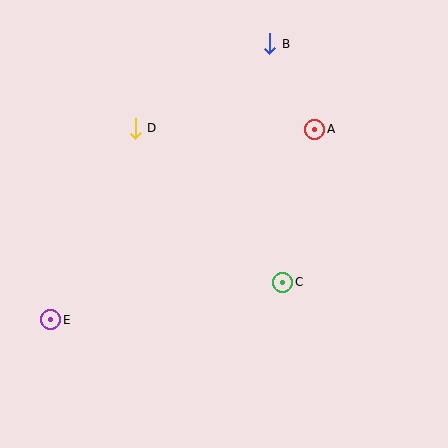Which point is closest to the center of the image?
Point C at (283, 282) is closest to the center.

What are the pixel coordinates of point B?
Point B is at (270, 44).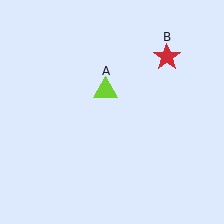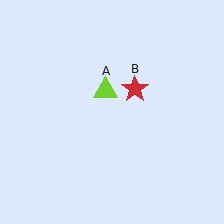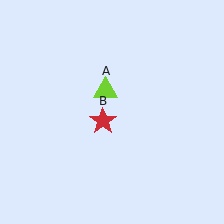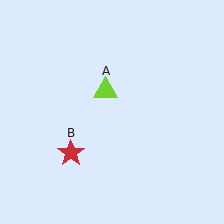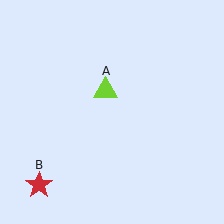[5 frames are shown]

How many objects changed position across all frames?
1 object changed position: red star (object B).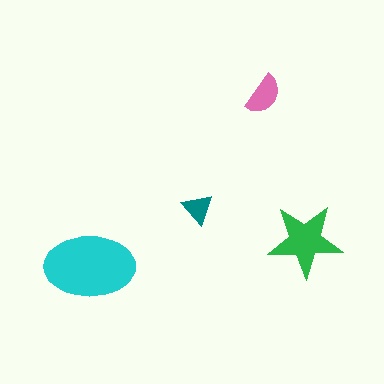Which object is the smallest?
The teal triangle.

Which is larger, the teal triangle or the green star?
The green star.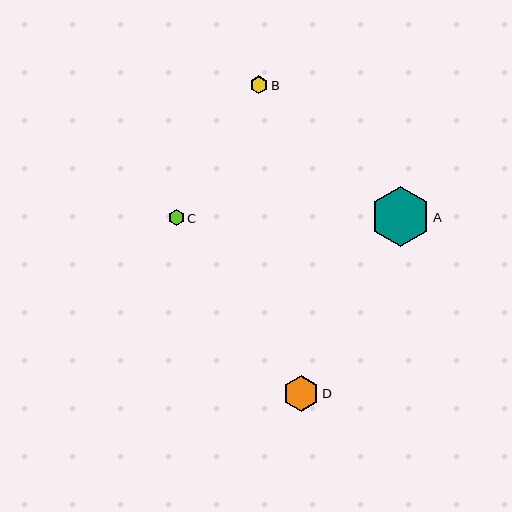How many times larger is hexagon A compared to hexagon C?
Hexagon A is approximately 3.7 times the size of hexagon C.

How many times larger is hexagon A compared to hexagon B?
Hexagon A is approximately 3.4 times the size of hexagon B.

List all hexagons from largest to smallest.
From largest to smallest: A, D, B, C.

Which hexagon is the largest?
Hexagon A is the largest with a size of approximately 60 pixels.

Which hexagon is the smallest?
Hexagon C is the smallest with a size of approximately 16 pixels.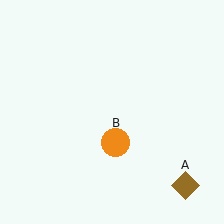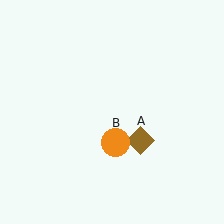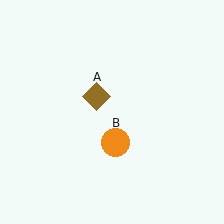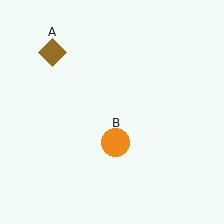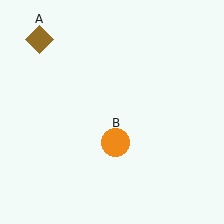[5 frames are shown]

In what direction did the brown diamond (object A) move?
The brown diamond (object A) moved up and to the left.